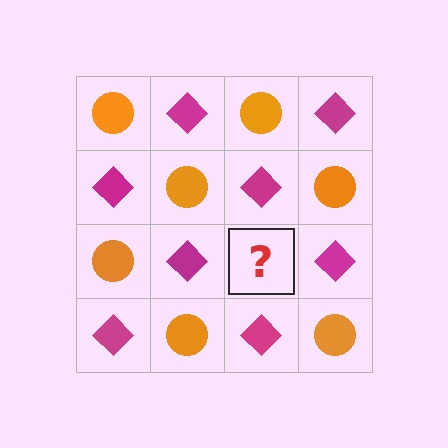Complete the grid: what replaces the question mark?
The question mark should be replaced with an orange circle.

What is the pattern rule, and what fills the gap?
The rule is that it alternates orange circle and magenta diamond in a checkerboard pattern. The gap should be filled with an orange circle.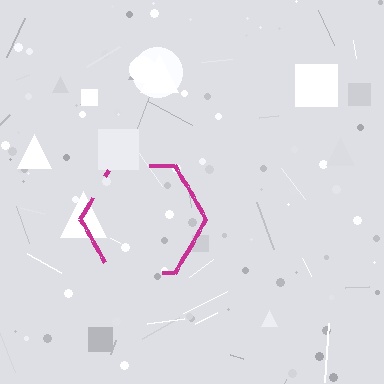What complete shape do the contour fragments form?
The contour fragments form a hexagon.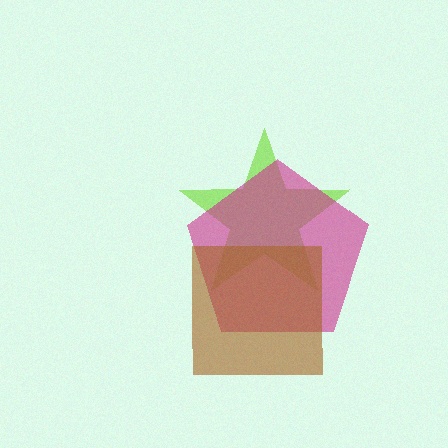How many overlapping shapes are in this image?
There are 3 overlapping shapes in the image.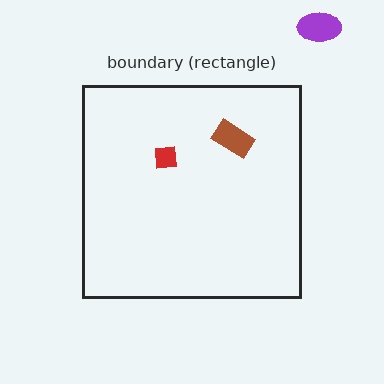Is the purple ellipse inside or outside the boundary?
Outside.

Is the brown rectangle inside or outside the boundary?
Inside.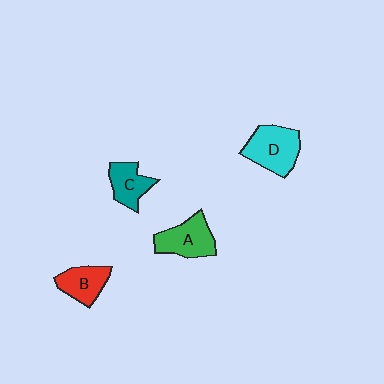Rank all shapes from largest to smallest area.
From largest to smallest: D (cyan), A (green), B (red), C (teal).